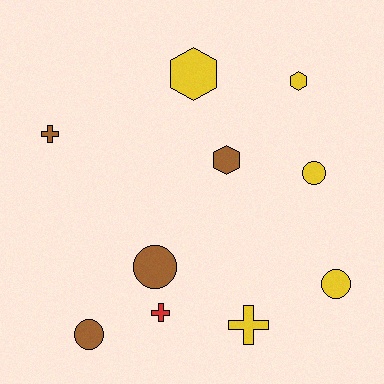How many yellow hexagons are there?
There are 2 yellow hexagons.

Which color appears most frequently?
Yellow, with 5 objects.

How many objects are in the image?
There are 10 objects.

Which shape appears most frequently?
Circle, with 4 objects.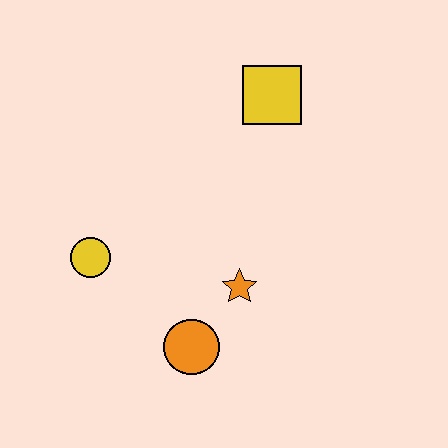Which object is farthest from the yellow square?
The orange circle is farthest from the yellow square.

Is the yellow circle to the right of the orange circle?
No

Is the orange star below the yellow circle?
Yes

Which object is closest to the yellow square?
The orange star is closest to the yellow square.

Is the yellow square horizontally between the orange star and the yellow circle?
No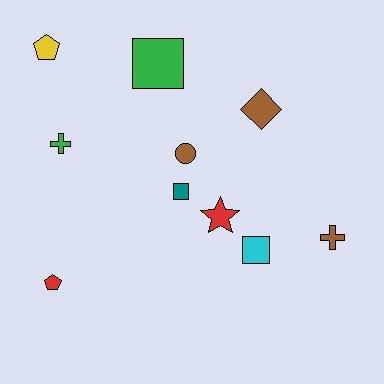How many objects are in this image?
There are 10 objects.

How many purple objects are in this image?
There are no purple objects.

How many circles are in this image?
There is 1 circle.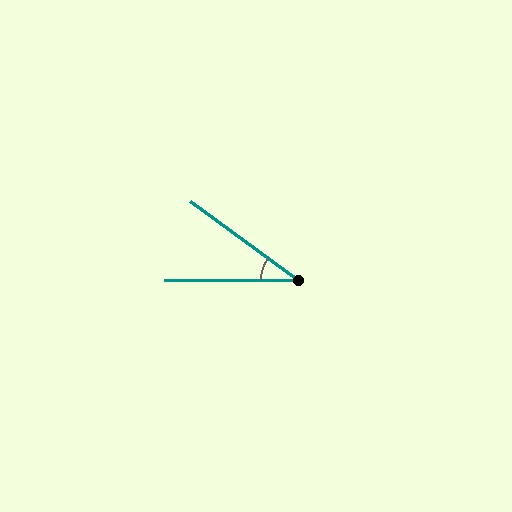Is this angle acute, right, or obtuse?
It is acute.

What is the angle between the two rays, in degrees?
Approximately 36 degrees.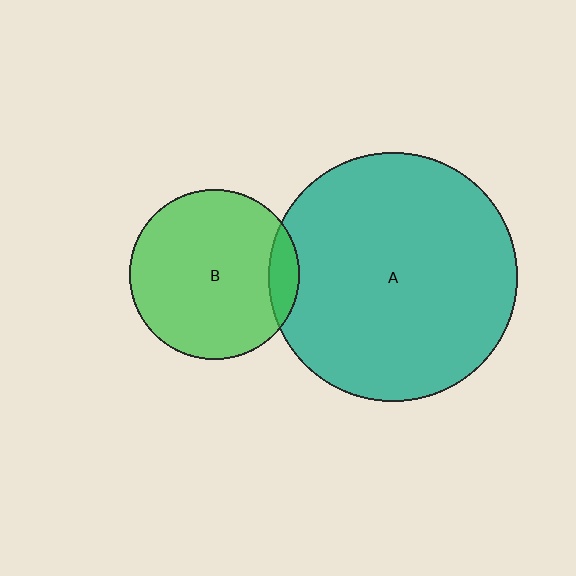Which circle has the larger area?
Circle A (teal).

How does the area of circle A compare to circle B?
Approximately 2.1 times.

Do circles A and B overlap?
Yes.